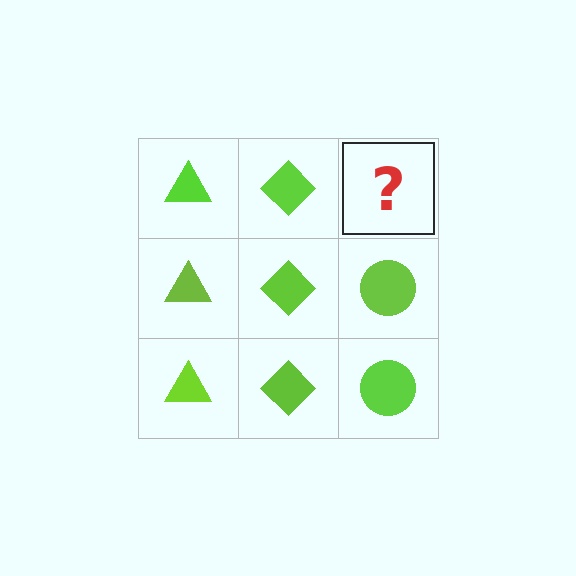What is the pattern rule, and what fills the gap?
The rule is that each column has a consistent shape. The gap should be filled with a lime circle.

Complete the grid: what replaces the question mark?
The question mark should be replaced with a lime circle.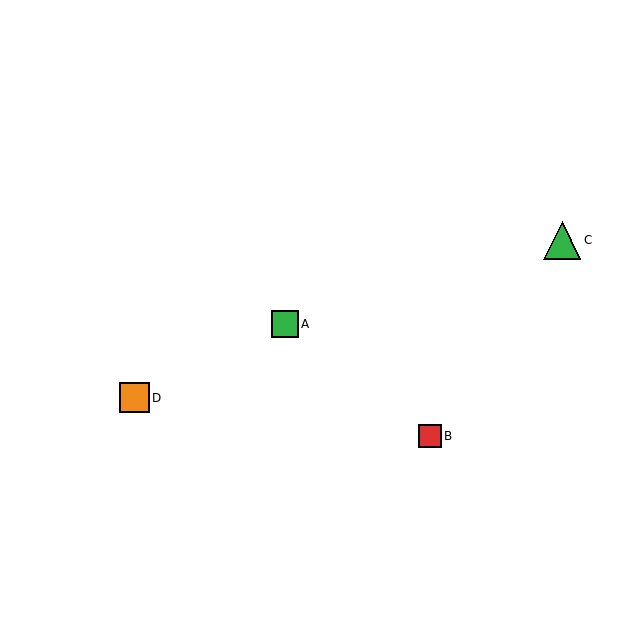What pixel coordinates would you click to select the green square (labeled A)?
Click at (285, 324) to select the green square A.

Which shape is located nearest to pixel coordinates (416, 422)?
The red square (labeled B) at (430, 436) is nearest to that location.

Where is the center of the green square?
The center of the green square is at (285, 324).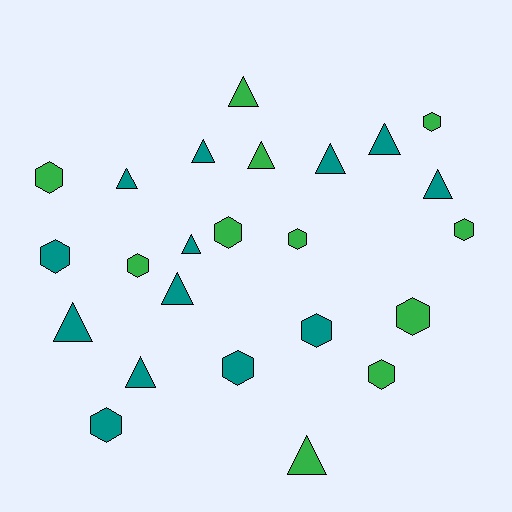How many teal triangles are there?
There are 9 teal triangles.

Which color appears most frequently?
Teal, with 13 objects.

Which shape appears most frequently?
Triangle, with 12 objects.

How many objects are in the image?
There are 24 objects.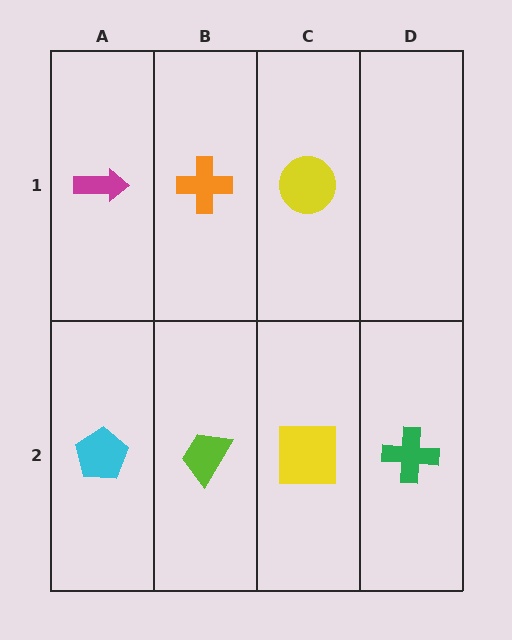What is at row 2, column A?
A cyan pentagon.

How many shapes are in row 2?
4 shapes.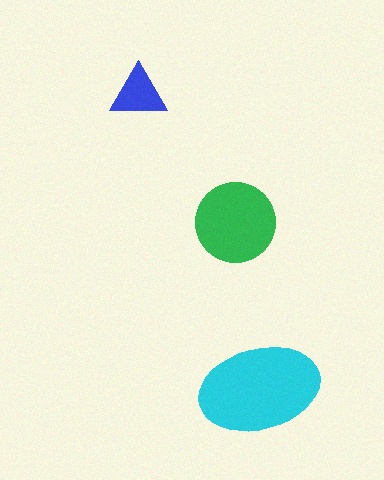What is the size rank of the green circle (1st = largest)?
2nd.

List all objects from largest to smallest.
The cyan ellipse, the green circle, the blue triangle.